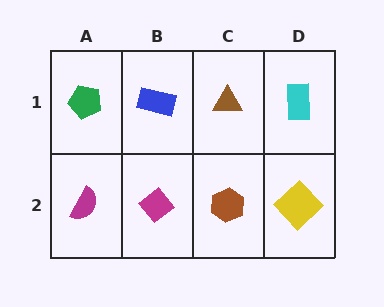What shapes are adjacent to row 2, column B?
A blue rectangle (row 1, column B), a magenta semicircle (row 2, column A), a brown hexagon (row 2, column C).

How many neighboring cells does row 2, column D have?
2.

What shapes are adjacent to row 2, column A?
A green pentagon (row 1, column A), a magenta diamond (row 2, column B).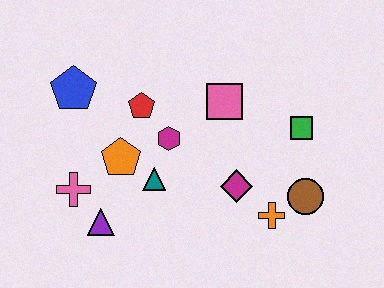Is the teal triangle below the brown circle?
No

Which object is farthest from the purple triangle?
The green square is farthest from the purple triangle.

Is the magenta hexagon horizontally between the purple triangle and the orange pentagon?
No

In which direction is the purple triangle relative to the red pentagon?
The purple triangle is below the red pentagon.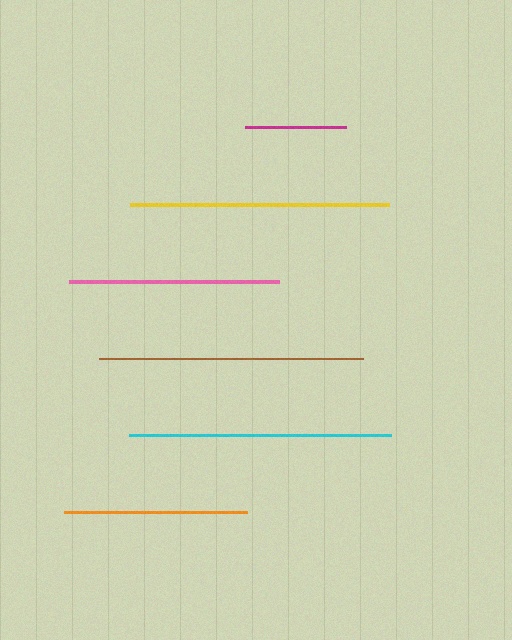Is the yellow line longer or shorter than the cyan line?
The cyan line is longer than the yellow line.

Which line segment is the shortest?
The magenta line is the shortest at approximately 101 pixels.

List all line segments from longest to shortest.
From longest to shortest: brown, cyan, yellow, pink, orange, magenta.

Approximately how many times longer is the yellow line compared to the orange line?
The yellow line is approximately 1.4 times the length of the orange line.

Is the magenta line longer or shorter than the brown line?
The brown line is longer than the magenta line.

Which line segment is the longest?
The brown line is the longest at approximately 264 pixels.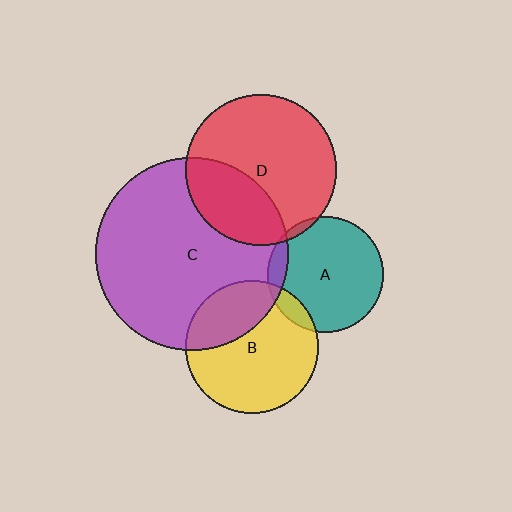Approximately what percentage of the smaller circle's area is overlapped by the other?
Approximately 35%.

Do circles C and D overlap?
Yes.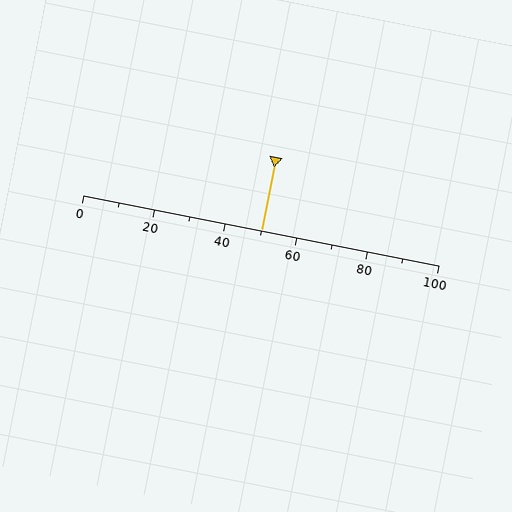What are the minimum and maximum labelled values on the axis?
The axis runs from 0 to 100.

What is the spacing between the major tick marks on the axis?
The major ticks are spaced 20 apart.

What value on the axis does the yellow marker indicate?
The marker indicates approximately 50.